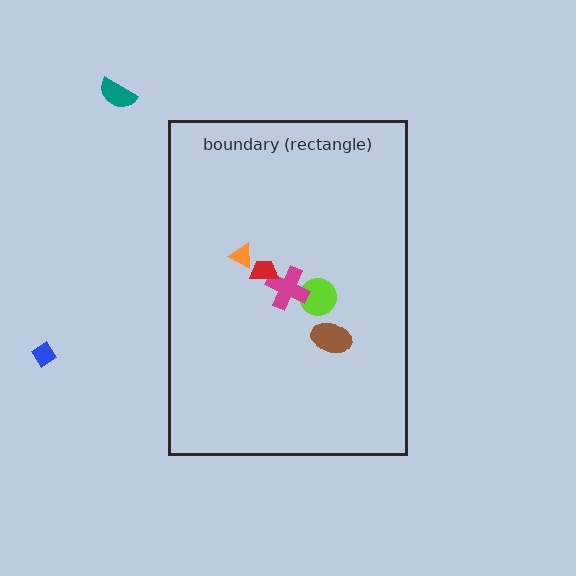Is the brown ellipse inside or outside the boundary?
Inside.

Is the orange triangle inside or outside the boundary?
Inside.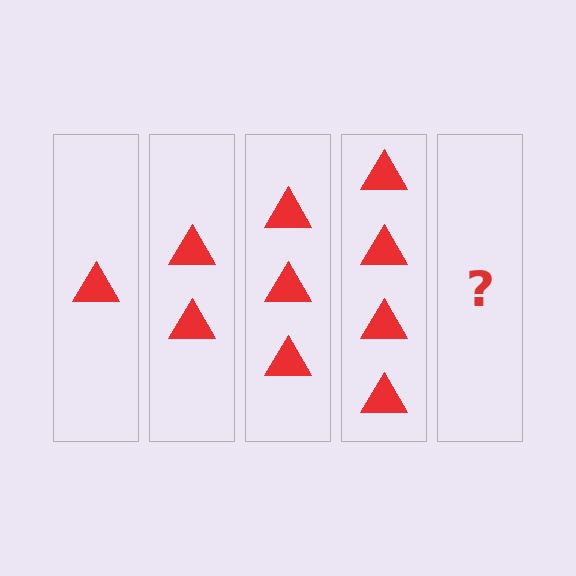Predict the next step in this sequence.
The next step is 5 triangles.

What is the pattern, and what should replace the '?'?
The pattern is that each step adds one more triangle. The '?' should be 5 triangles.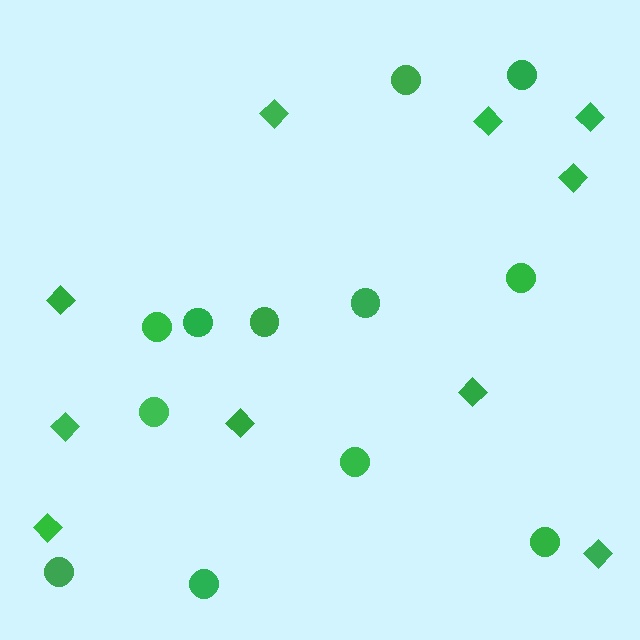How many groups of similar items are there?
There are 2 groups: one group of circles (12) and one group of diamonds (10).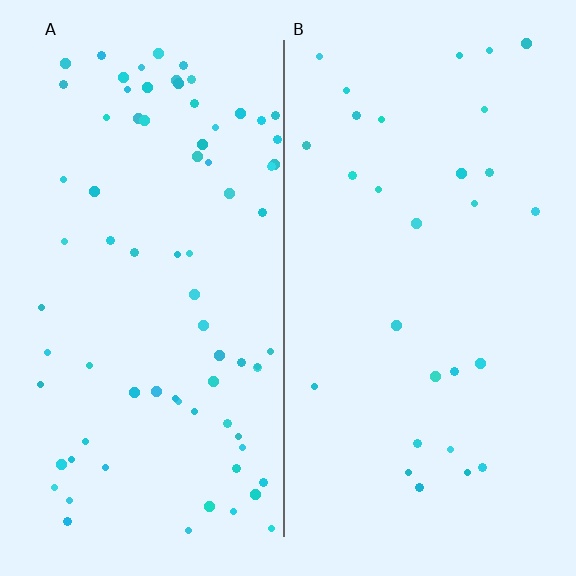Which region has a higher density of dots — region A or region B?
A (the left).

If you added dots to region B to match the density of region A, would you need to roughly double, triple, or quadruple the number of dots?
Approximately triple.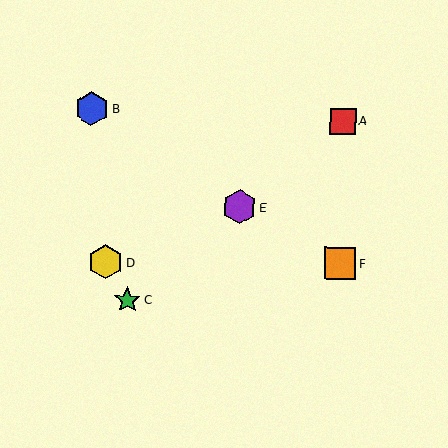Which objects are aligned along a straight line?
Objects A, C, E are aligned along a straight line.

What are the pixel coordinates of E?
Object E is at (239, 207).